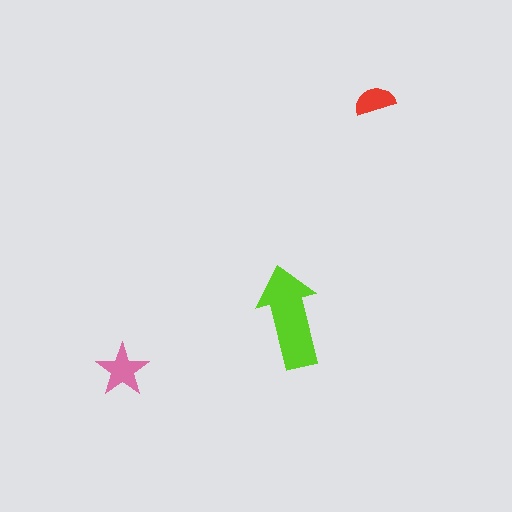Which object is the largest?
The lime arrow.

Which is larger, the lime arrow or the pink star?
The lime arrow.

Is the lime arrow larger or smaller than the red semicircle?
Larger.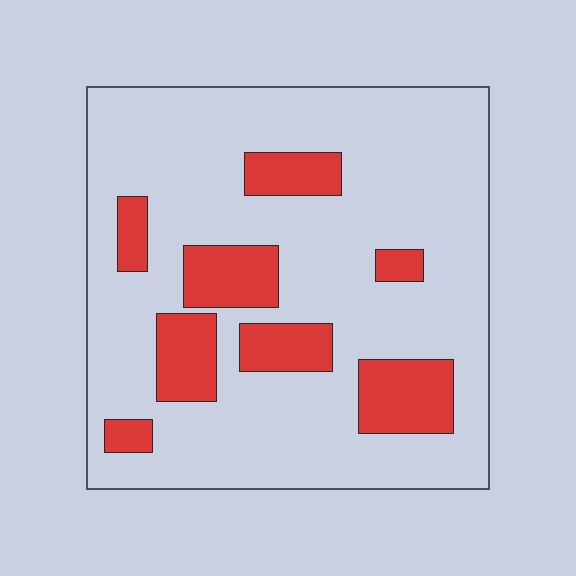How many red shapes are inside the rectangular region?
8.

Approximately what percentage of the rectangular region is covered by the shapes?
Approximately 20%.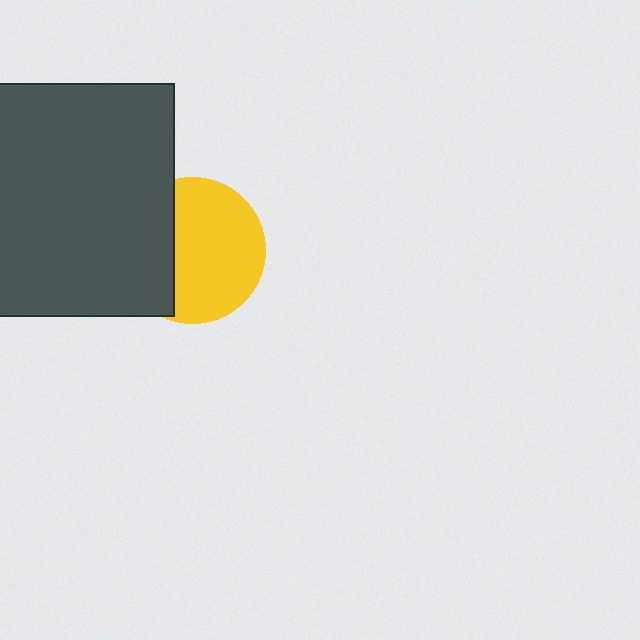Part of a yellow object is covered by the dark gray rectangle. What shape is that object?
It is a circle.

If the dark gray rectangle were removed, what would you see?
You would see the complete yellow circle.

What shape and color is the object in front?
The object in front is a dark gray rectangle.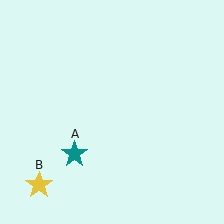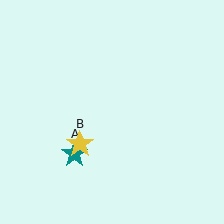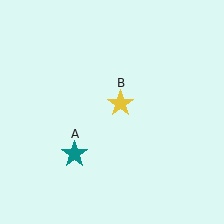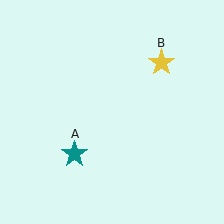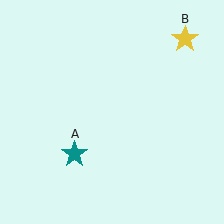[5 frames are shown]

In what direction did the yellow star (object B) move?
The yellow star (object B) moved up and to the right.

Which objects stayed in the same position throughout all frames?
Teal star (object A) remained stationary.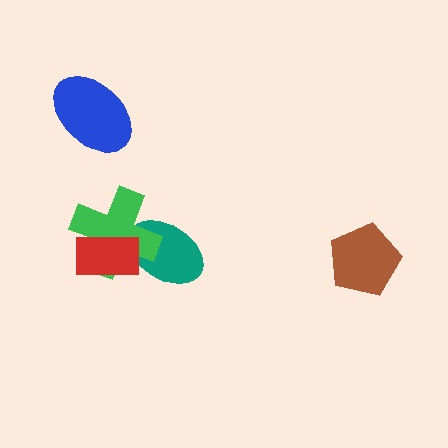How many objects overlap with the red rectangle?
2 objects overlap with the red rectangle.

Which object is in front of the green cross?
The red rectangle is in front of the green cross.